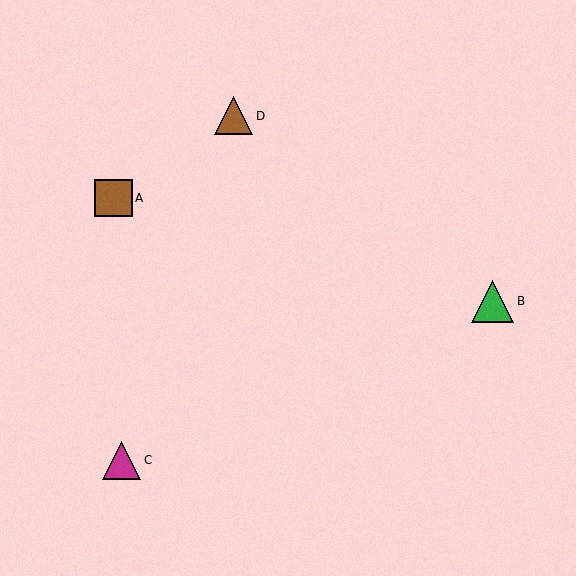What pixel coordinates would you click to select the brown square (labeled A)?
Click at (113, 198) to select the brown square A.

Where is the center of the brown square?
The center of the brown square is at (113, 198).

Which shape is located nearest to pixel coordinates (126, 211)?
The brown square (labeled A) at (113, 198) is nearest to that location.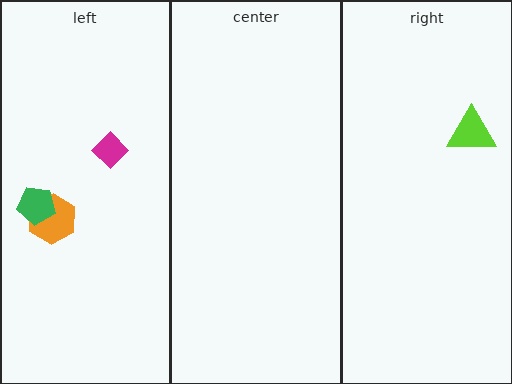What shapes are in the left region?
The orange hexagon, the green pentagon, the magenta diamond.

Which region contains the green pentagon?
The left region.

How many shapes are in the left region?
3.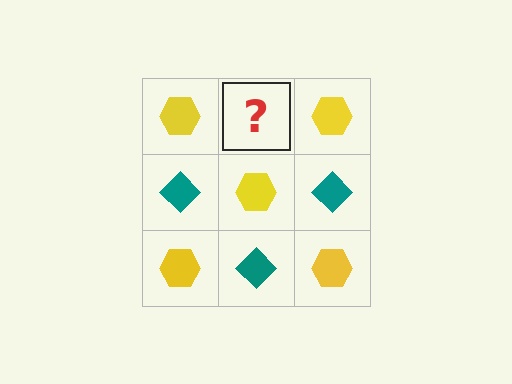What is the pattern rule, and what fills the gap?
The rule is that it alternates yellow hexagon and teal diamond in a checkerboard pattern. The gap should be filled with a teal diamond.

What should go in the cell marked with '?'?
The missing cell should contain a teal diamond.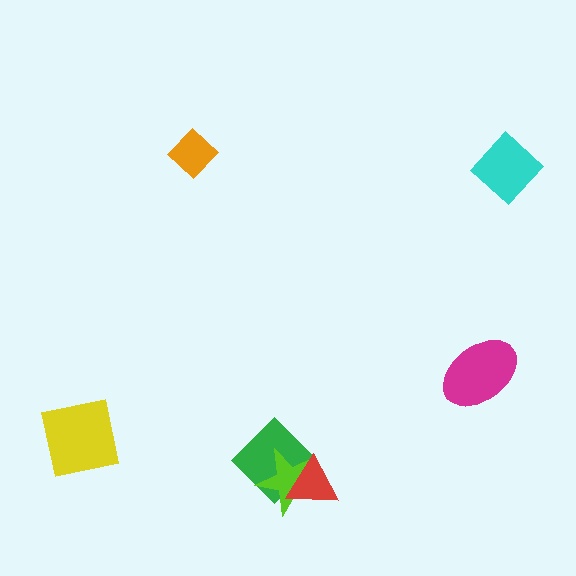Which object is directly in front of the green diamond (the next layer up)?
The lime star is directly in front of the green diamond.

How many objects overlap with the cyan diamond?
0 objects overlap with the cyan diamond.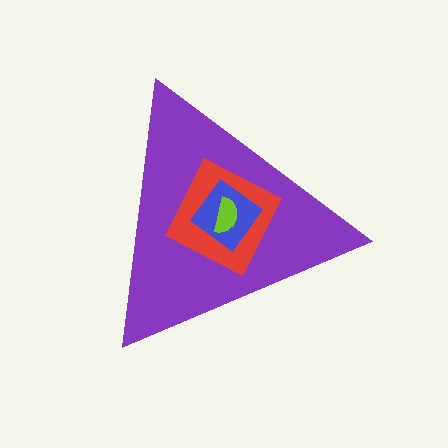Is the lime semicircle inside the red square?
Yes.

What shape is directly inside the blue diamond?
The lime semicircle.